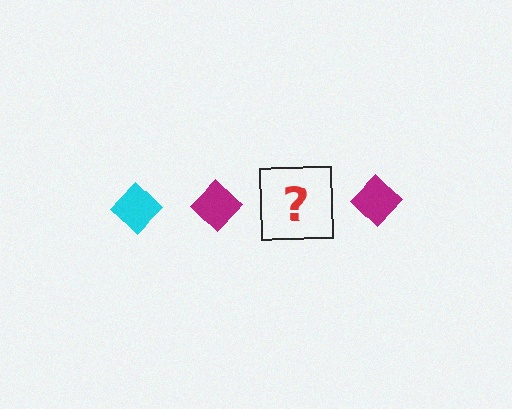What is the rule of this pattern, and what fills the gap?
The rule is that the pattern cycles through cyan, magenta diamonds. The gap should be filled with a cyan diamond.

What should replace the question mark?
The question mark should be replaced with a cyan diamond.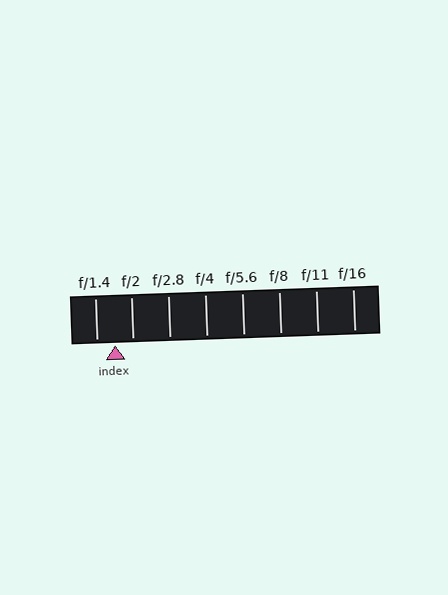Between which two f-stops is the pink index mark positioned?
The index mark is between f/1.4 and f/2.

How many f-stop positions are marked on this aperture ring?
There are 8 f-stop positions marked.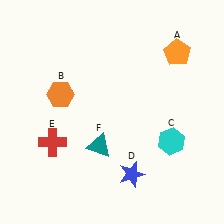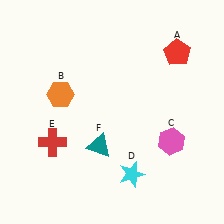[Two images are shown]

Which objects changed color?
A changed from orange to red. C changed from cyan to pink. D changed from blue to cyan.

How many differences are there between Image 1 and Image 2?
There are 3 differences between the two images.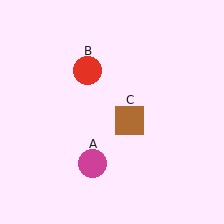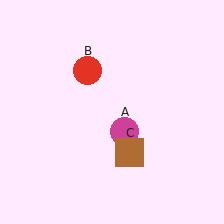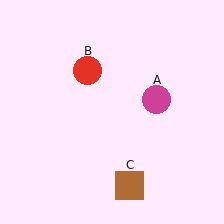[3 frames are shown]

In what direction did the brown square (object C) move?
The brown square (object C) moved down.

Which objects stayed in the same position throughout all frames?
Red circle (object B) remained stationary.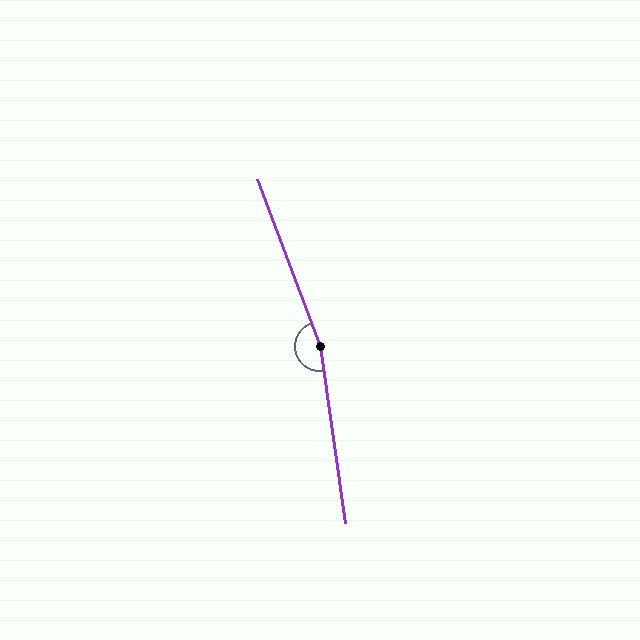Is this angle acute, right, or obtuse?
It is obtuse.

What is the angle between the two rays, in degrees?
Approximately 168 degrees.